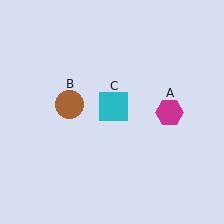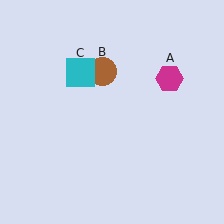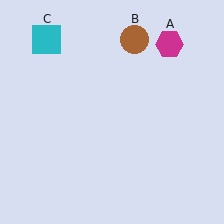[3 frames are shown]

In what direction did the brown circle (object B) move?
The brown circle (object B) moved up and to the right.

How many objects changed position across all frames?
3 objects changed position: magenta hexagon (object A), brown circle (object B), cyan square (object C).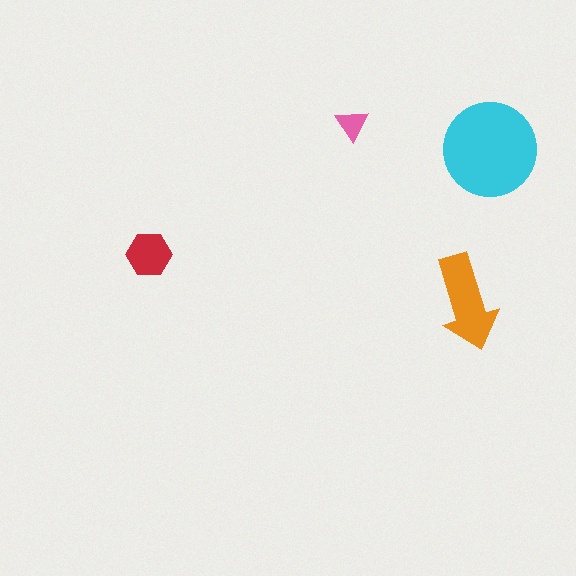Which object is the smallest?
The pink triangle.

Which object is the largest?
The cyan circle.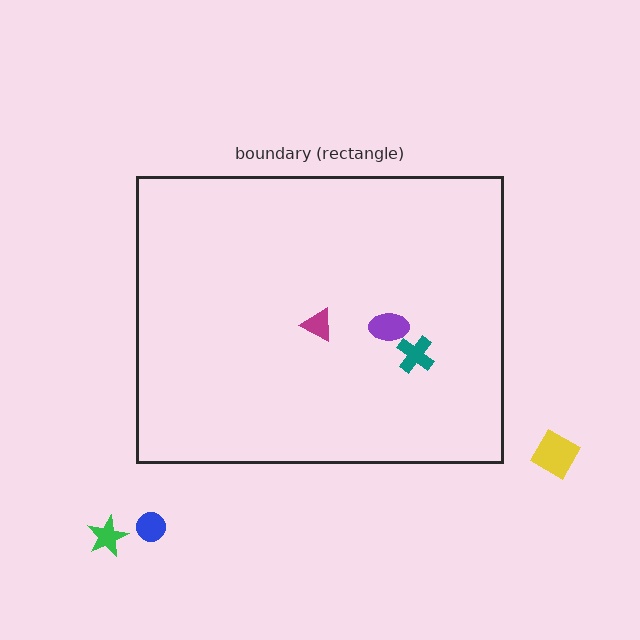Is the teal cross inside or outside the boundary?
Inside.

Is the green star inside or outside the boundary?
Outside.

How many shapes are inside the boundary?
3 inside, 3 outside.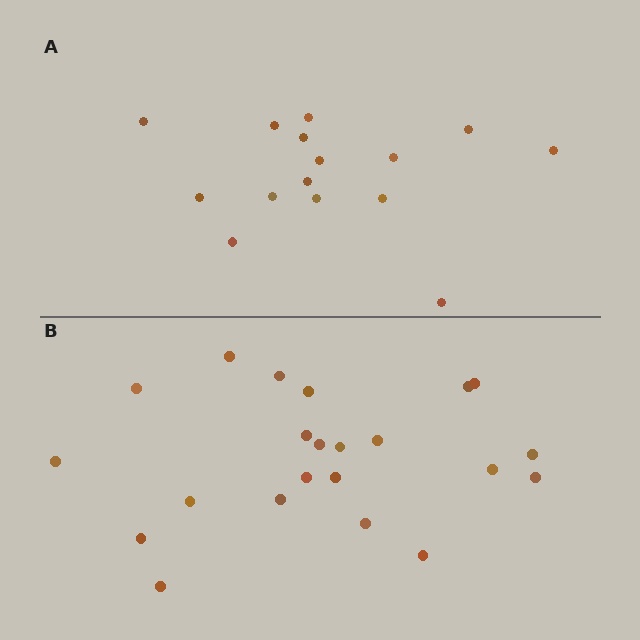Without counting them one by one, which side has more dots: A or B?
Region B (the bottom region) has more dots.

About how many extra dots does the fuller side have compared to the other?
Region B has roughly 8 or so more dots than region A.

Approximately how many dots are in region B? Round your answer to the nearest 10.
About 20 dots. (The exact count is 22, which rounds to 20.)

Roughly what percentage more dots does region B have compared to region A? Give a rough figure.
About 45% more.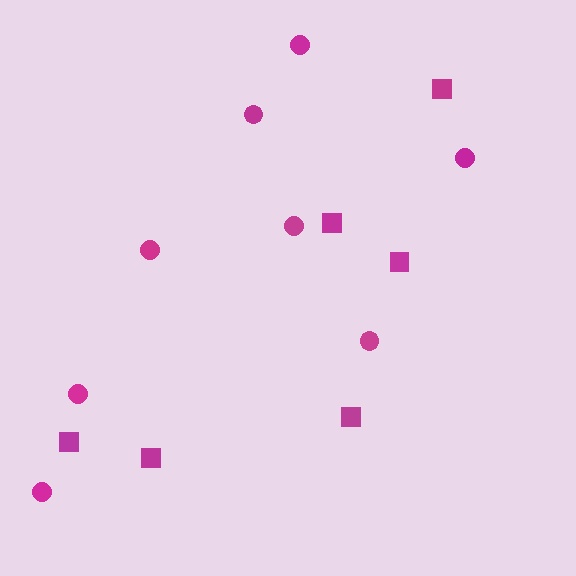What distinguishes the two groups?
There are 2 groups: one group of squares (6) and one group of circles (8).